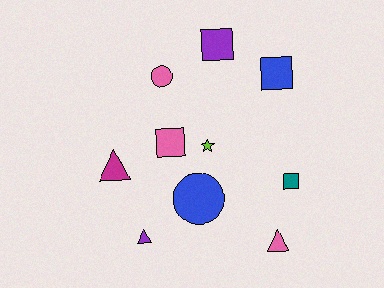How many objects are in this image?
There are 10 objects.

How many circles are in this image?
There are 2 circles.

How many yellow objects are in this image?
There are no yellow objects.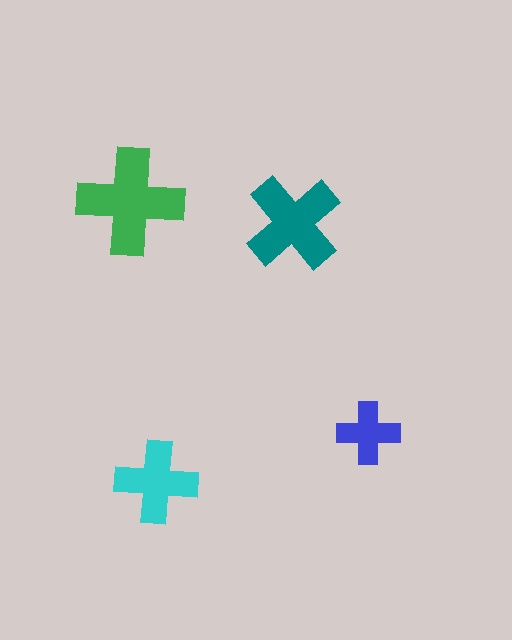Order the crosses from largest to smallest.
the green one, the teal one, the cyan one, the blue one.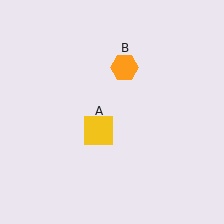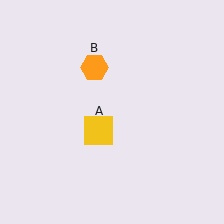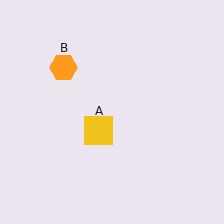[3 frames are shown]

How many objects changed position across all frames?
1 object changed position: orange hexagon (object B).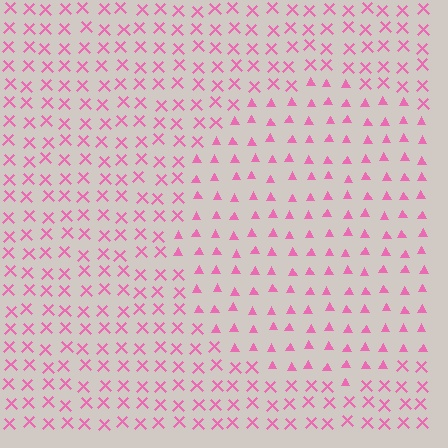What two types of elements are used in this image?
The image uses triangles inside the circle region and X marks outside it.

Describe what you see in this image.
The image is filled with small pink elements arranged in a uniform grid. A circle-shaped region contains triangles, while the surrounding area contains X marks. The boundary is defined purely by the change in element shape.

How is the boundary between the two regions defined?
The boundary is defined by a change in element shape: triangles inside vs. X marks outside. All elements share the same color and spacing.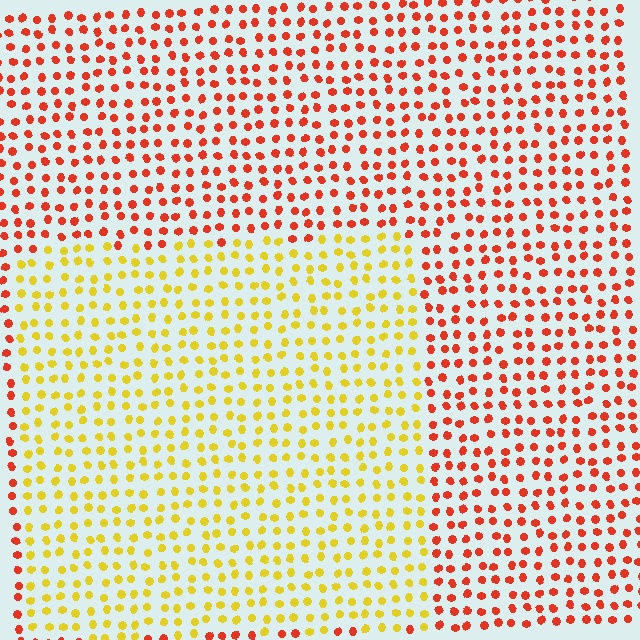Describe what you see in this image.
The image is filled with small red elements in a uniform arrangement. A rectangle-shaped region is visible where the elements are tinted to a slightly different hue, forming a subtle color boundary.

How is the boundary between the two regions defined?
The boundary is defined purely by a slight shift in hue (about 49 degrees). Spacing, size, and orientation are identical on both sides.